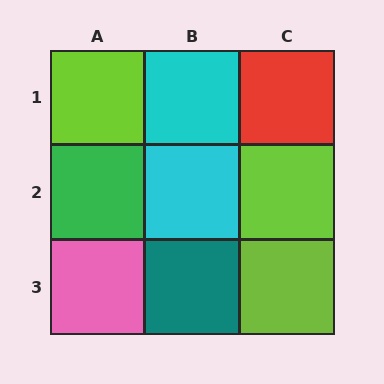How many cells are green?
1 cell is green.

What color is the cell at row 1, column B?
Cyan.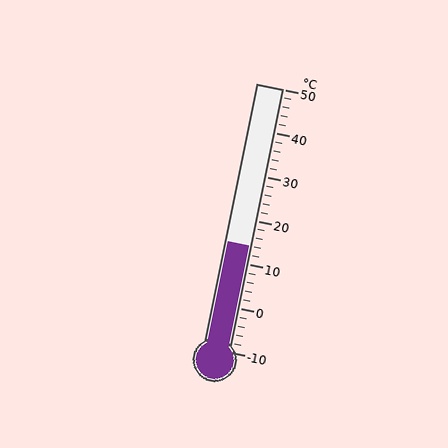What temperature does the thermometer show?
The thermometer shows approximately 14°C.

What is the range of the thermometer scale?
The thermometer scale ranges from -10°C to 50°C.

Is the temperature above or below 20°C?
The temperature is below 20°C.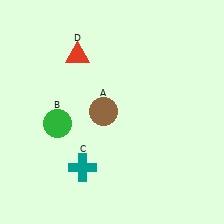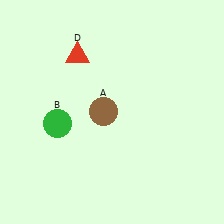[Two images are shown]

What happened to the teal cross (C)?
The teal cross (C) was removed in Image 2. It was in the bottom-left area of Image 1.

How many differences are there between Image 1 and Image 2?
There is 1 difference between the two images.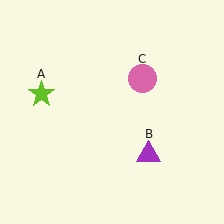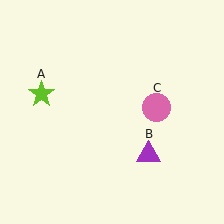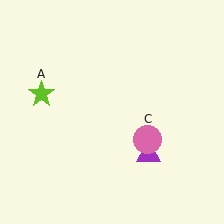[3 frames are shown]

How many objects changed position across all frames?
1 object changed position: pink circle (object C).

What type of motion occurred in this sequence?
The pink circle (object C) rotated clockwise around the center of the scene.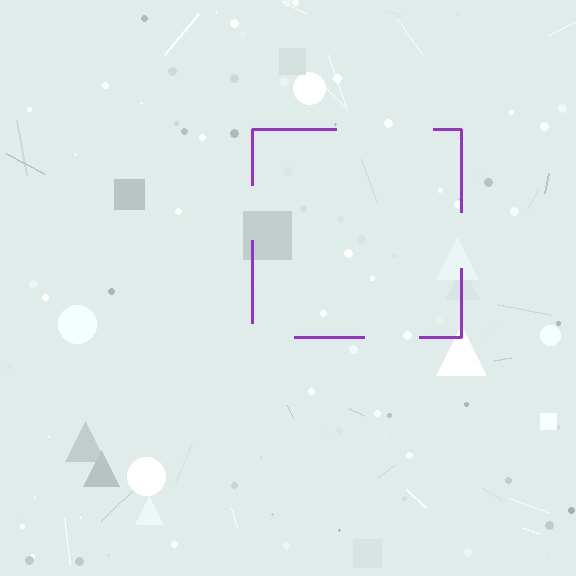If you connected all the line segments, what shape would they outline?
They would outline a square.